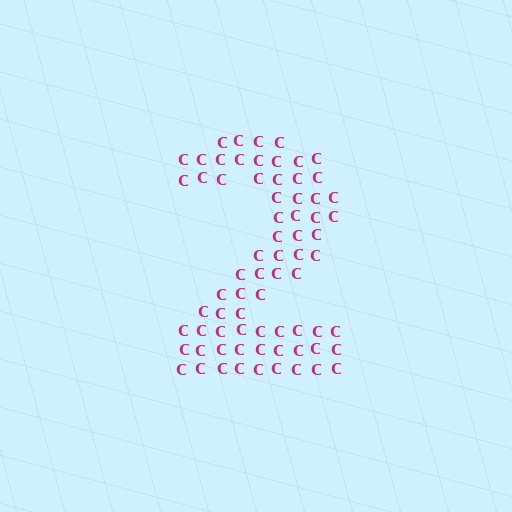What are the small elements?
The small elements are letter C's.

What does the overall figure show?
The overall figure shows the digit 2.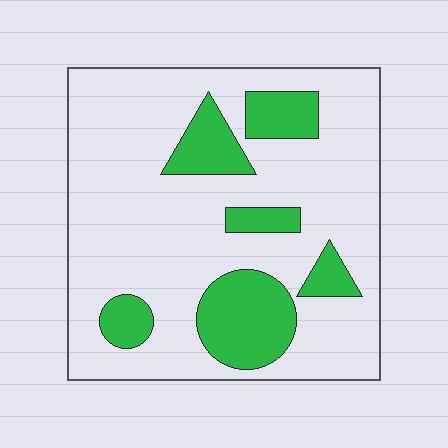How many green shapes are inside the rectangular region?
6.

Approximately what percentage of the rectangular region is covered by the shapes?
Approximately 20%.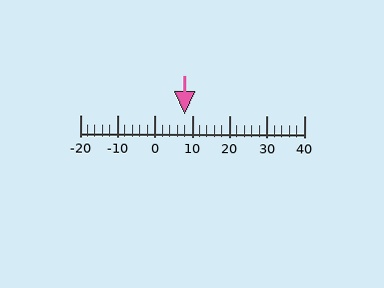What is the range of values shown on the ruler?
The ruler shows values from -20 to 40.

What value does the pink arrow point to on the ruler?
The pink arrow points to approximately 8.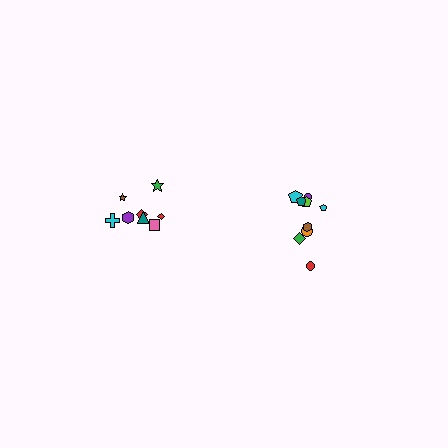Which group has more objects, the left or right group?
The right group.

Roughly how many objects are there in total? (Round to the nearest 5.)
Roughly 20 objects in total.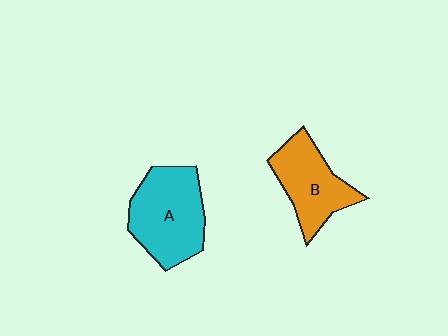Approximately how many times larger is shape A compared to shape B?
Approximately 1.2 times.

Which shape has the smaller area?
Shape B (orange).